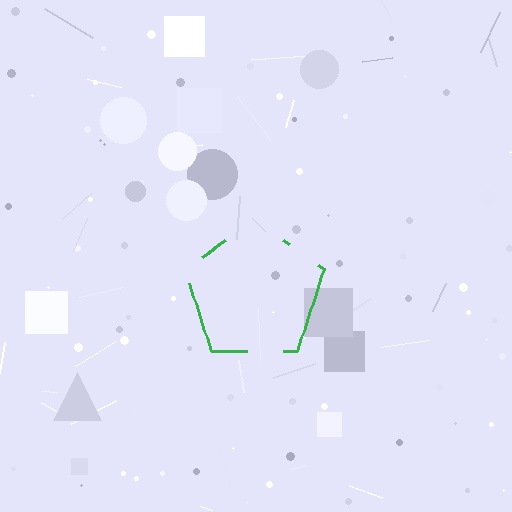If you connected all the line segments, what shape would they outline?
They would outline a pentagon.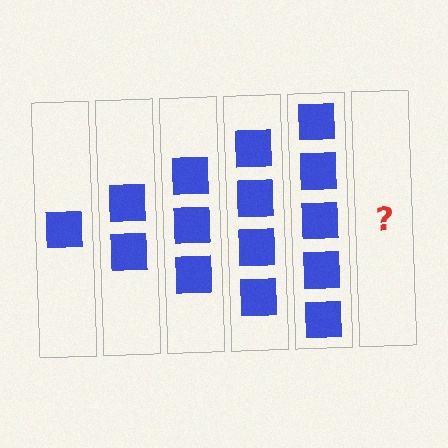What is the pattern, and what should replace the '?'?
The pattern is that each step adds one more square. The '?' should be 6 squares.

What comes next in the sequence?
The next element should be 6 squares.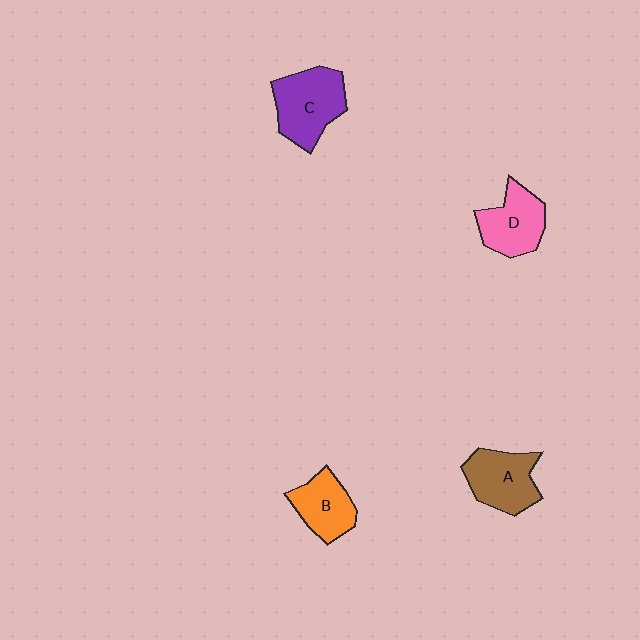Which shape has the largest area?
Shape C (purple).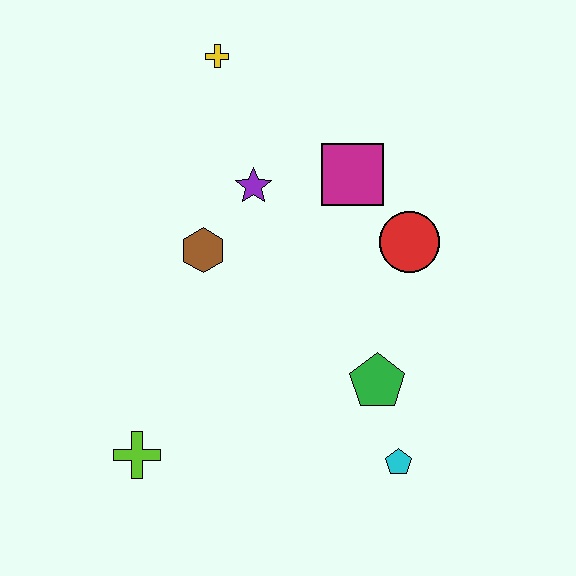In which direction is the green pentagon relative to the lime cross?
The green pentagon is to the right of the lime cross.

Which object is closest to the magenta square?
The red circle is closest to the magenta square.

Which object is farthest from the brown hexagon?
The cyan pentagon is farthest from the brown hexagon.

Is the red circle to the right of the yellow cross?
Yes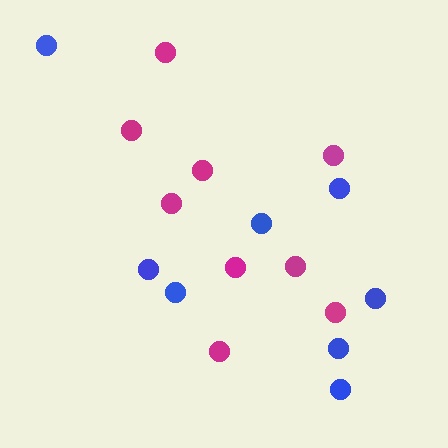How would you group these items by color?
There are 2 groups: one group of magenta circles (9) and one group of blue circles (8).